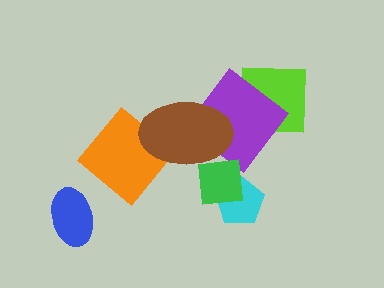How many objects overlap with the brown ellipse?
3 objects overlap with the brown ellipse.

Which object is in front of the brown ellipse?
The green square is in front of the brown ellipse.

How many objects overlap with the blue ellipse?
0 objects overlap with the blue ellipse.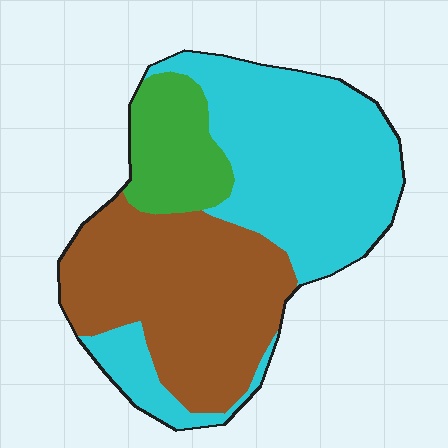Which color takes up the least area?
Green, at roughly 15%.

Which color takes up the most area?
Cyan, at roughly 45%.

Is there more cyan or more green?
Cyan.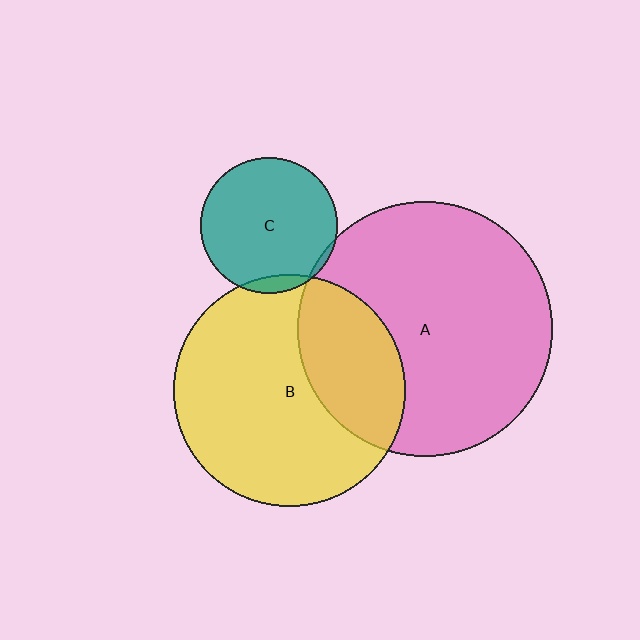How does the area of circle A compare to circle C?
Approximately 3.5 times.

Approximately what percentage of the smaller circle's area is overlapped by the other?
Approximately 5%.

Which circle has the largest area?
Circle A (pink).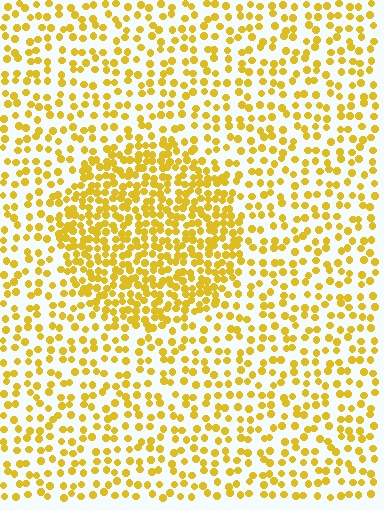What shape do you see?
I see a circle.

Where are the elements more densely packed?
The elements are more densely packed inside the circle boundary.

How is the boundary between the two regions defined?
The boundary is defined by a change in element density (approximately 2.0x ratio). All elements are the same color, size, and shape.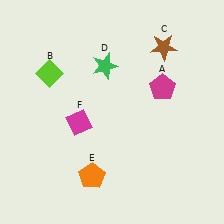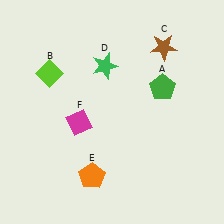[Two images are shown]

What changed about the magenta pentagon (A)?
In Image 1, A is magenta. In Image 2, it changed to green.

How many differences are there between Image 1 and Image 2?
There is 1 difference between the two images.